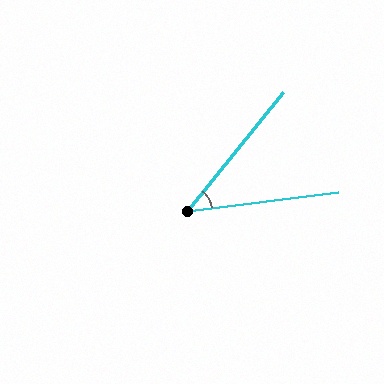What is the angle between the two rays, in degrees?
Approximately 44 degrees.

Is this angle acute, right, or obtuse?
It is acute.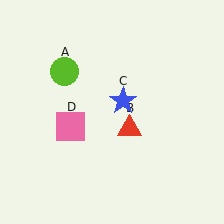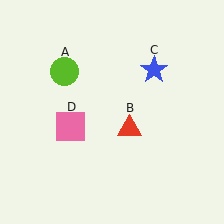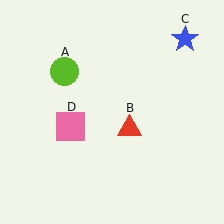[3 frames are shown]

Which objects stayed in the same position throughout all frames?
Lime circle (object A) and red triangle (object B) and pink square (object D) remained stationary.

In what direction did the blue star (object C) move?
The blue star (object C) moved up and to the right.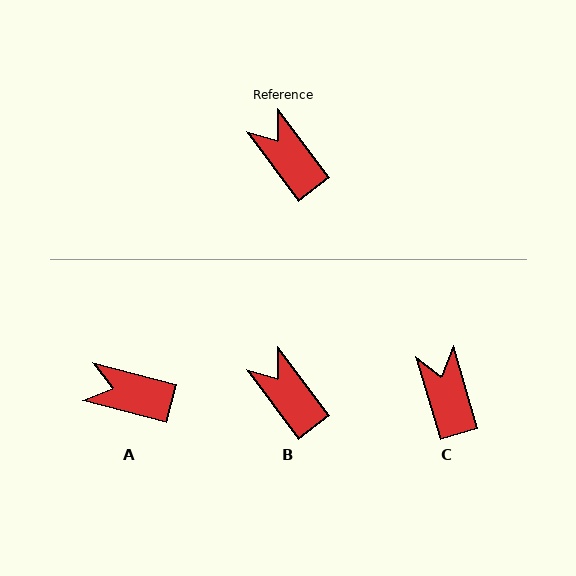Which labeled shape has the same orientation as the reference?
B.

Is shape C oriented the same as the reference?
No, it is off by about 21 degrees.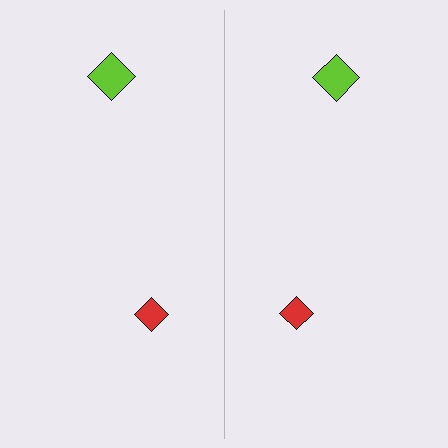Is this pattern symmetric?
Yes, this pattern has bilateral (reflection) symmetry.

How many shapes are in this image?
There are 4 shapes in this image.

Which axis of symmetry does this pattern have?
The pattern has a vertical axis of symmetry running through the center of the image.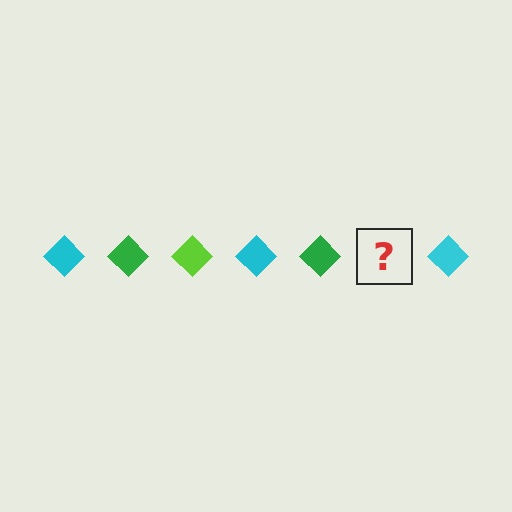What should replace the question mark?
The question mark should be replaced with a lime diamond.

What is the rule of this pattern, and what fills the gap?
The rule is that the pattern cycles through cyan, green, lime diamonds. The gap should be filled with a lime diamond.